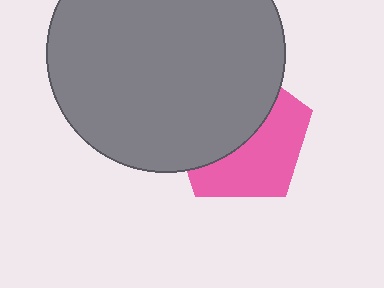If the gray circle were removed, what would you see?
You would see the complete pink pentagon.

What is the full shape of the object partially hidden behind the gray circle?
The partially hidden object is a pink pentagon.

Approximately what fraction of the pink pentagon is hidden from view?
Roughly 52% of the pink pentagon is hidden behind the gray circle.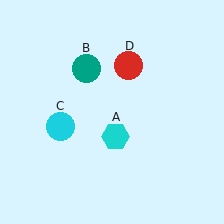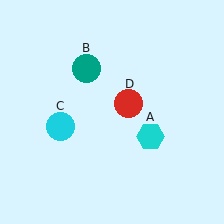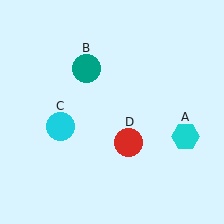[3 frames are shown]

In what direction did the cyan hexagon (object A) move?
The cyan hexagon (object A) moved right.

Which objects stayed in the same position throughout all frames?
Teal circle (object B) and cyan circle (object C) remained stationary.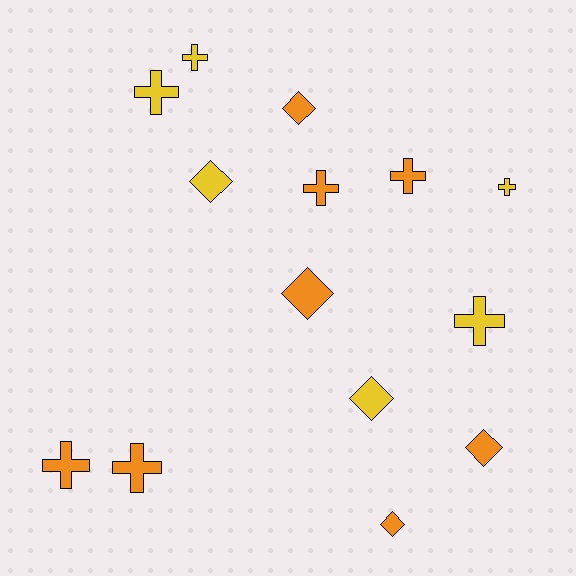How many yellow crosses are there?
There are 4 yellow crosses.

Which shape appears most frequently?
Cross, with 8 objects.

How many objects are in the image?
There are 14 objects.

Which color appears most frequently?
Orange, with 8 objects.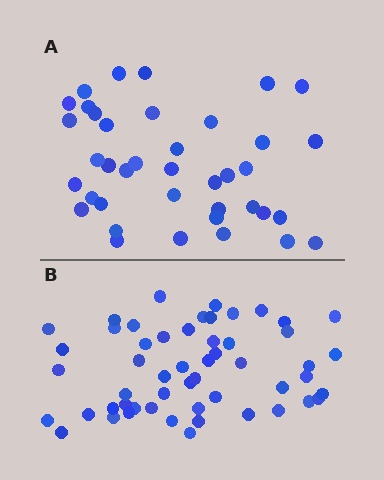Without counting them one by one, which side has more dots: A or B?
Region B (the bottom region) has more dots.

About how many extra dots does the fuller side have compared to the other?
Region B has approximately 15 more dots than region A.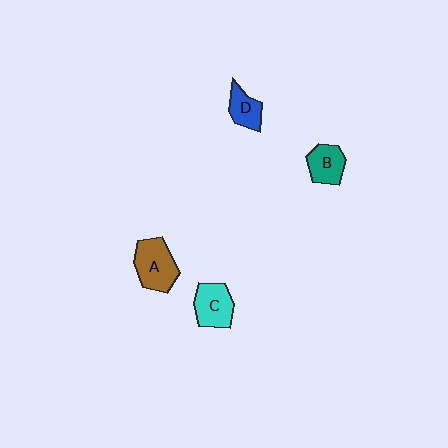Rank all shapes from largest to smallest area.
From largest to smallest: A (brown), C (cyan), B (teal), D (blue).